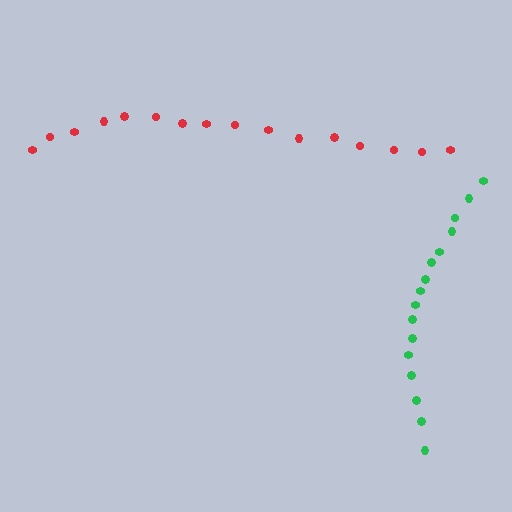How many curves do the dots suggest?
There are 2 distinct paths.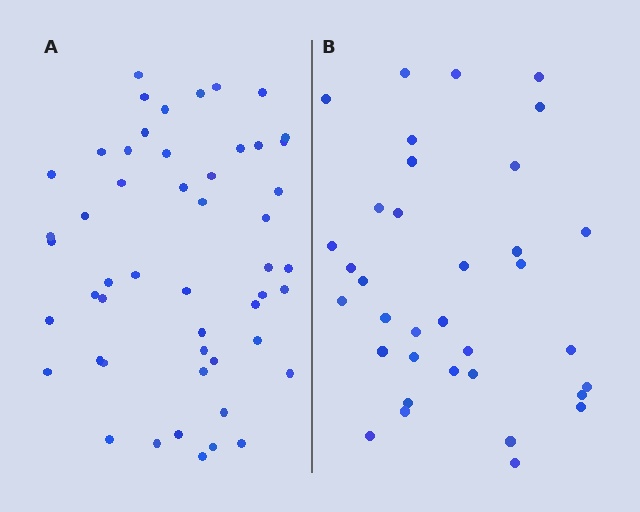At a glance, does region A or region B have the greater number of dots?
Region A (the left region) has more dots.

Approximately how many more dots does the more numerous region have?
Region A has approximately 15 more dots than region B.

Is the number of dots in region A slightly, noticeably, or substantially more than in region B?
Region A has substantially more. The ratio is roughly 1.5 to 1.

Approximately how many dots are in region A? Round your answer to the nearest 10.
About 50 dots. (The exact count is 51, which rounds to 50.)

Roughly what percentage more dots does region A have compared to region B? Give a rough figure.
About 45% more.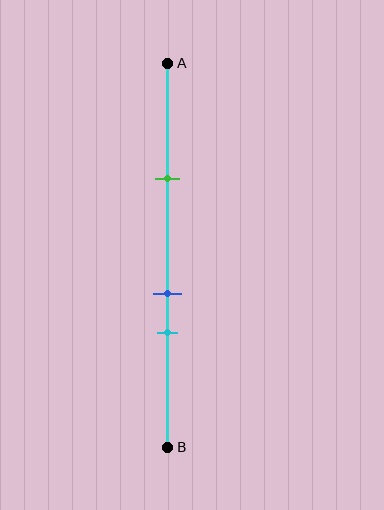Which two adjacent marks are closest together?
The blue and cyan marks are the closest adjacent pair.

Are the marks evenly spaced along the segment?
No, the marks are not evenly spaced.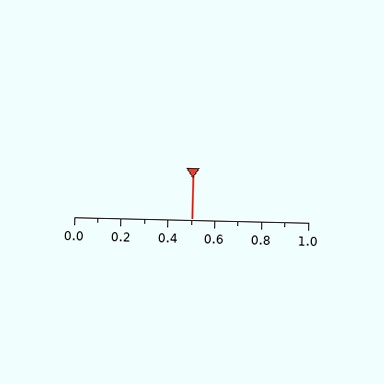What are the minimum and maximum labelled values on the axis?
The axis runs from 0.0 to 1.0.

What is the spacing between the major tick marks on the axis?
The major ticks are spaced 0.2 apart.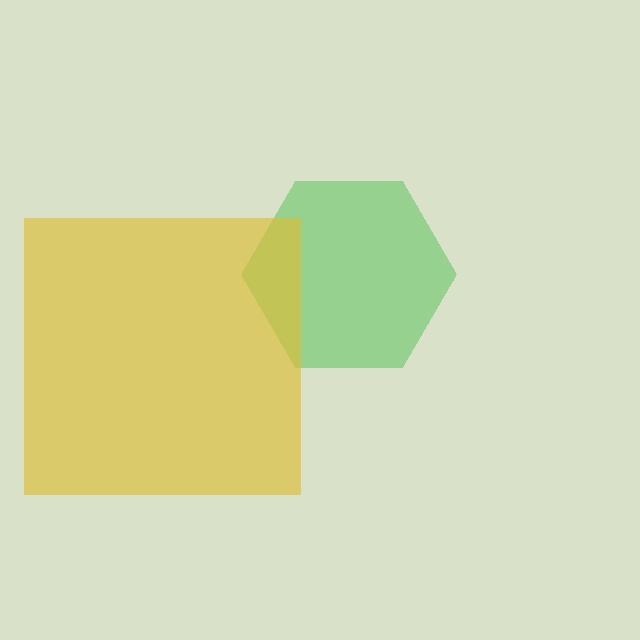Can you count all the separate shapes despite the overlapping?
Yes, there are 2 separate shapes.